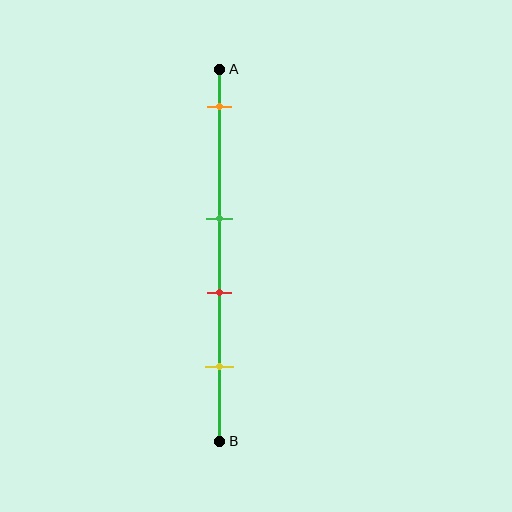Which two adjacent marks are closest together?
The green and red marks are the closest adjacent pair.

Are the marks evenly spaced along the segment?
No, the marks are not evenly spaced.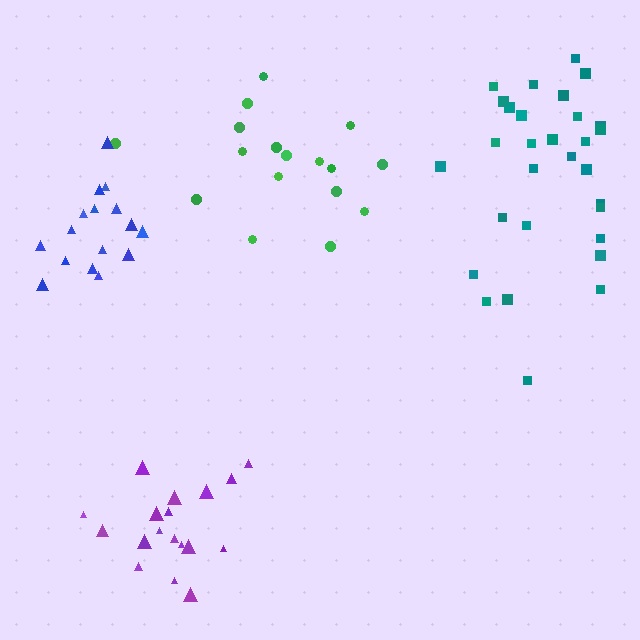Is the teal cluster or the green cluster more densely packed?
Teal.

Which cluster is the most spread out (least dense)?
Green.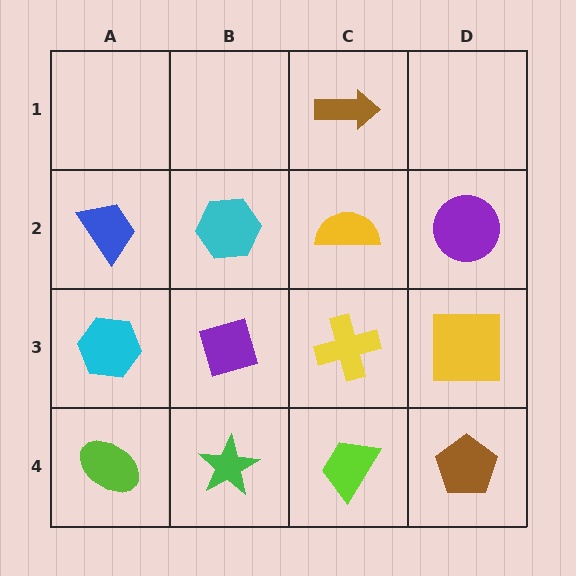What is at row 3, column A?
A cyan hexagon.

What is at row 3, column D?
A yellow square.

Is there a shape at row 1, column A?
No, that cell is empty.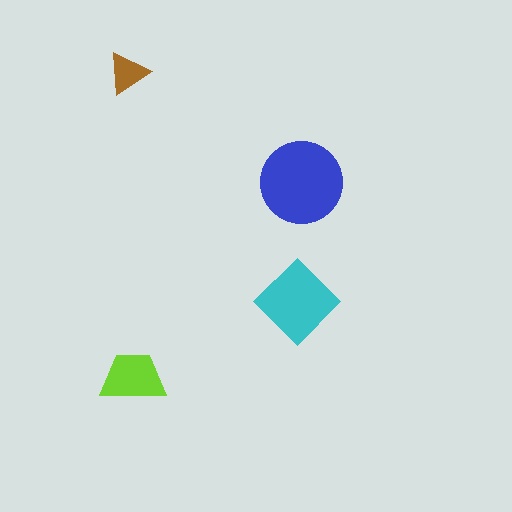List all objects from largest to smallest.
The blue circle, the cyan diamond, the lime trapezoid, the brown triangle.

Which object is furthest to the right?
The blue circle is rightmost.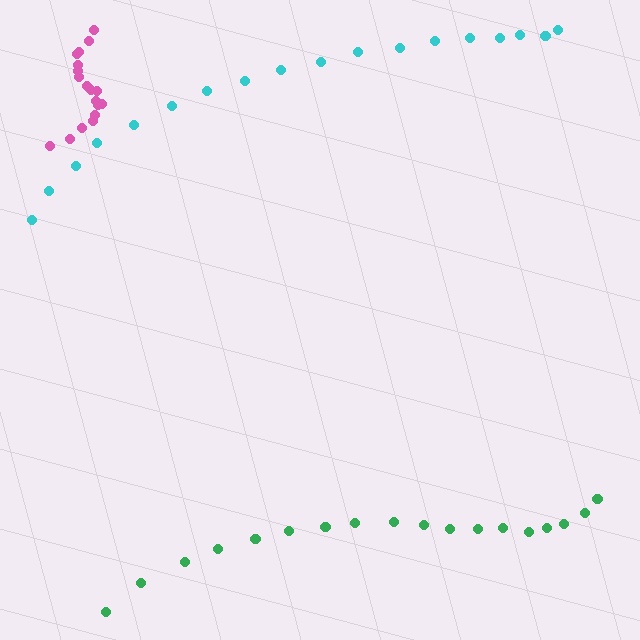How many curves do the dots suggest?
There are 3 distinct paths.